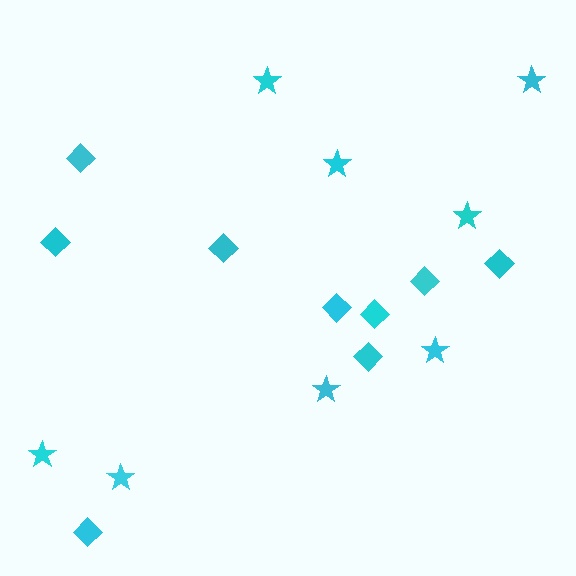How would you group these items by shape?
There are 2 groups: one group of diamonds (9) and one group of stars (8).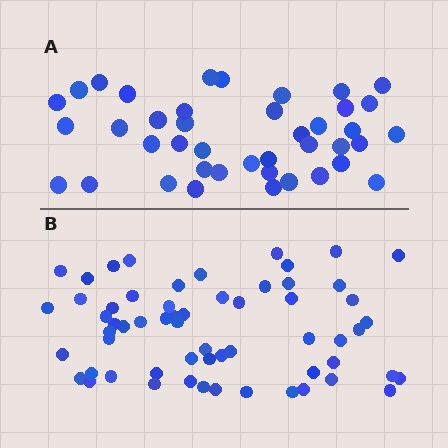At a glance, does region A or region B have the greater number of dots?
Region B (the bottom region) has more dots.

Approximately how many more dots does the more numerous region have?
Region B has approximately 20 more dots than region A.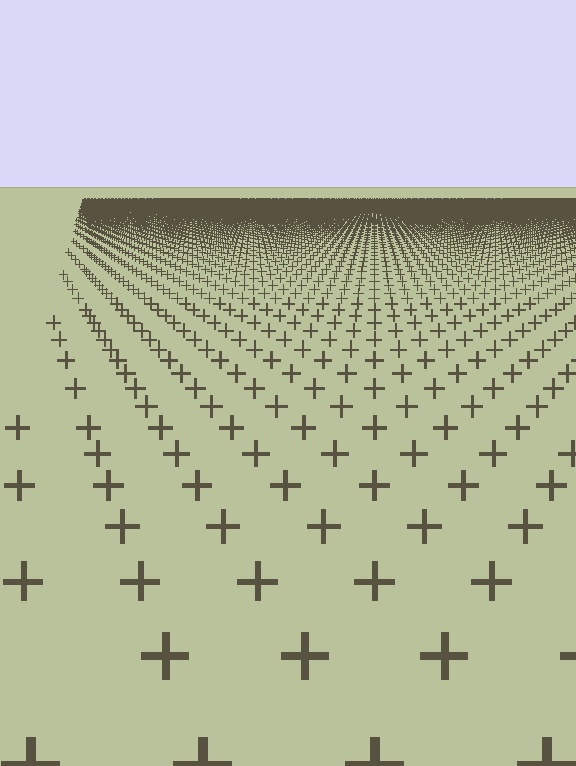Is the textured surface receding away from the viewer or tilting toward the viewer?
The surface is receding away from the viewer. Texture elements get smaller and denser toward the top.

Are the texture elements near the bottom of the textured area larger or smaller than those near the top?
Larger. Near the bottom, elements are closer to the viewer and appear at a bigger on-screen size.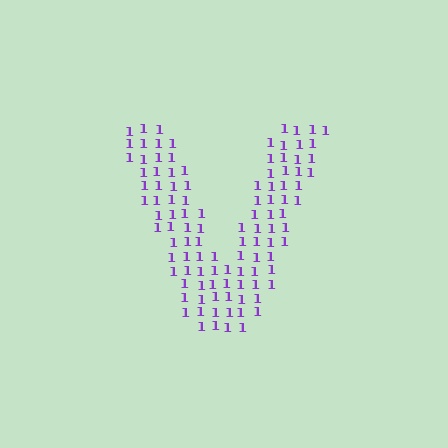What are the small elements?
The small elements are digit 1's.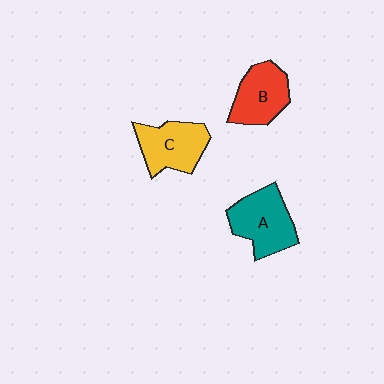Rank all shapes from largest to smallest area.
From largest to smallest: A (teal), C (yellow), B (red).